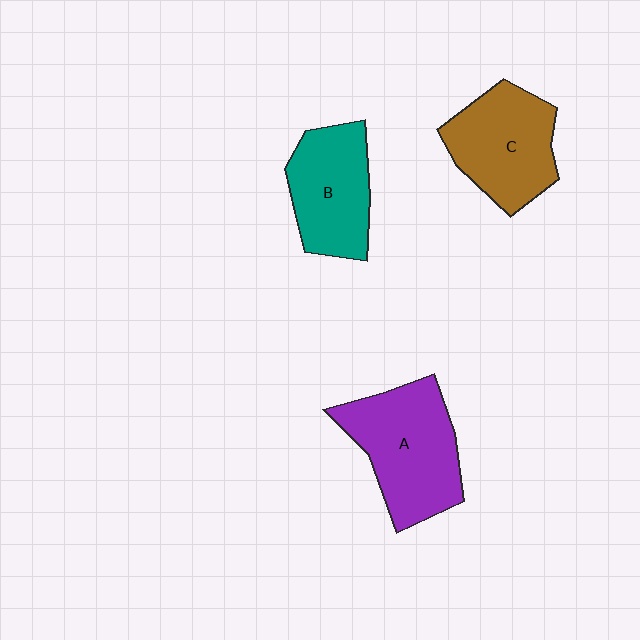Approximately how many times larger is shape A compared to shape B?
Approximately 1.3 times.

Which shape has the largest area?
Shape A (purple).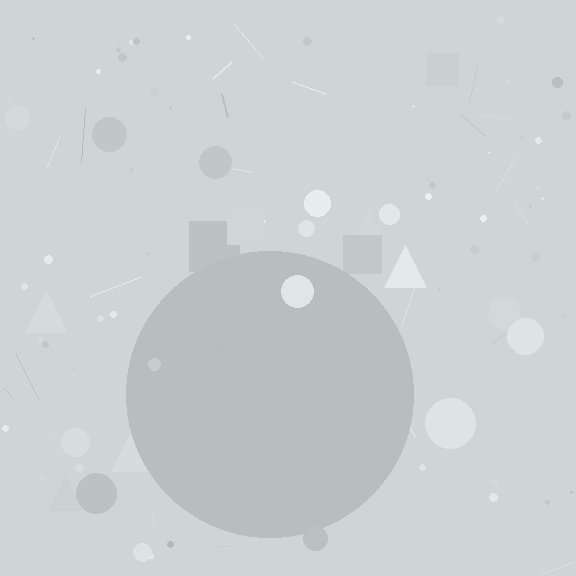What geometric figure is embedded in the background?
A circle is embedded in the background.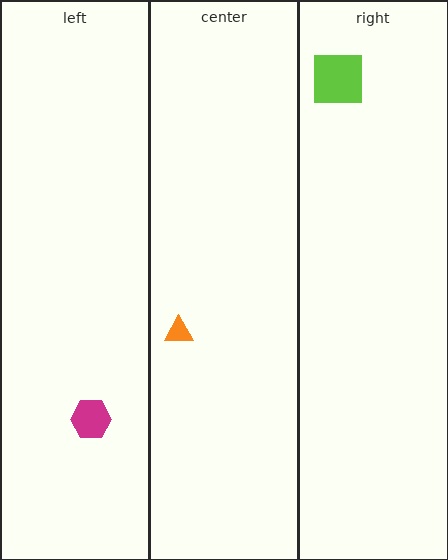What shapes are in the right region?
The lime square.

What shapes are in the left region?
The magenta hexagon.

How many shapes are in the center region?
1.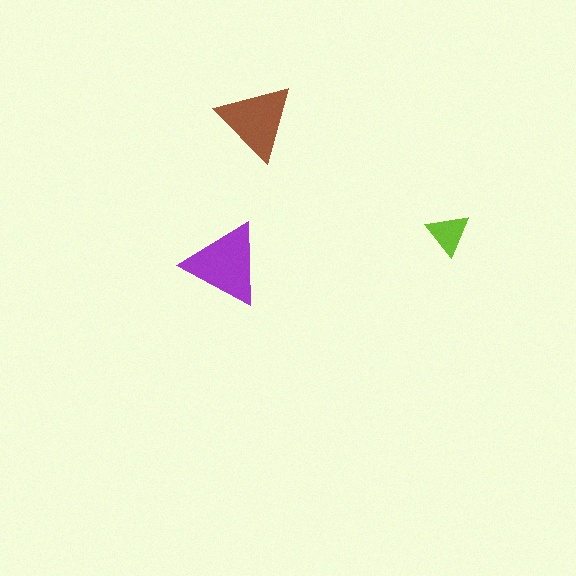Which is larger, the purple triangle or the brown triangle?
The purple one.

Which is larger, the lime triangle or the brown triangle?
The brown one.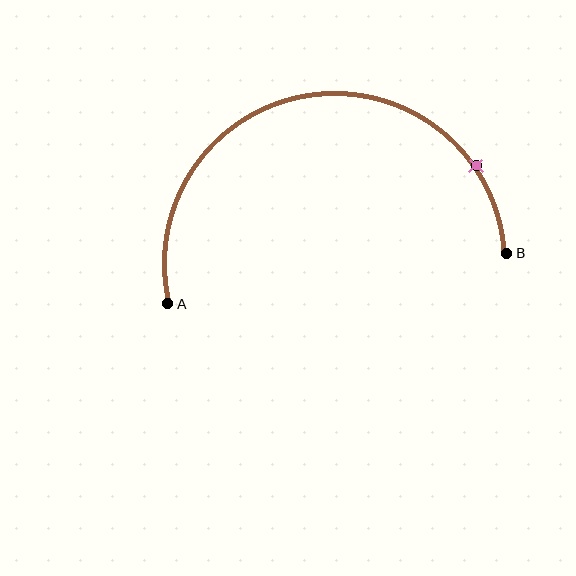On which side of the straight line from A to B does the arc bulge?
The arc bulges above the straight line connecting A and B.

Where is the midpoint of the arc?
The arc midpoint is the point on the curve farthest from the straight line joining A and B. It sits above that line.